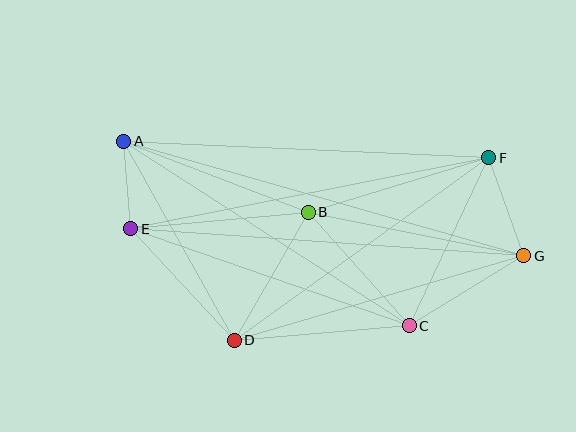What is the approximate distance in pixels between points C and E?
The distance between C and E is approximately 295 pixels.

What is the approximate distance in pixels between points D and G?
The distance between D and G is approximately 302 pixels.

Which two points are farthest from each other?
Points A and G are farthest from each other.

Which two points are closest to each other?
Points A and E are closest to each other.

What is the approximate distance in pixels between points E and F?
The distance between E and F is approximately 365 pixels.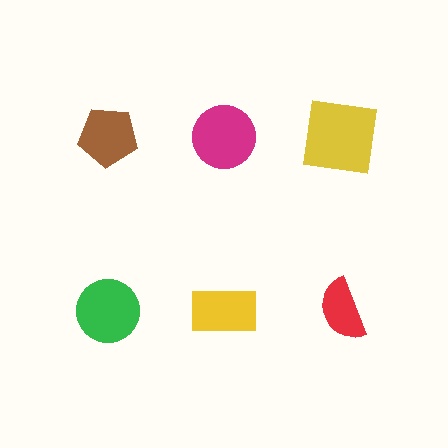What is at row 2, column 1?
A green circle.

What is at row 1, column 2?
A magenta circle.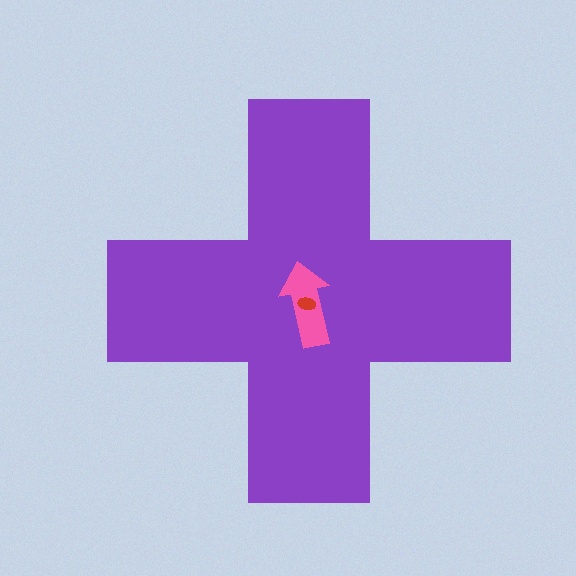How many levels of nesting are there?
3.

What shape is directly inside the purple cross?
The pink arrow.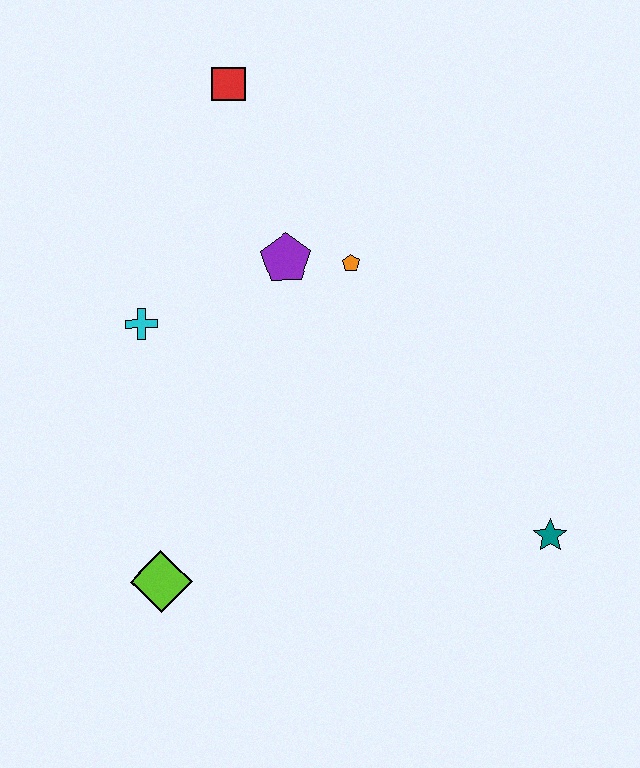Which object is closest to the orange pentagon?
The purple pentagon is closest to the orange pentagon.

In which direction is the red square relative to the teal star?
The red square is above the teal star.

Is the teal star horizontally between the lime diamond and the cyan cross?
No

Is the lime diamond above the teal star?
No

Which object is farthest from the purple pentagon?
The teal star is farthest from the purple pentagon.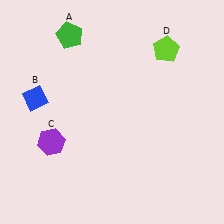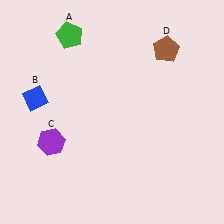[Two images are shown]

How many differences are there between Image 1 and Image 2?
There is 1 difference between the two images.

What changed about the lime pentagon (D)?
In Image 1, D is lime. In Image 2, it changed to brown.